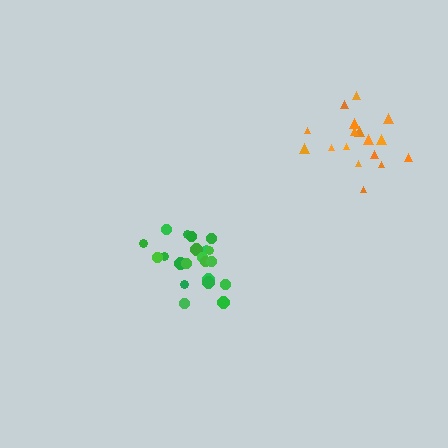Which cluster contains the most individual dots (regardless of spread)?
Green (21).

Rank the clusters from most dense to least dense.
green, orange.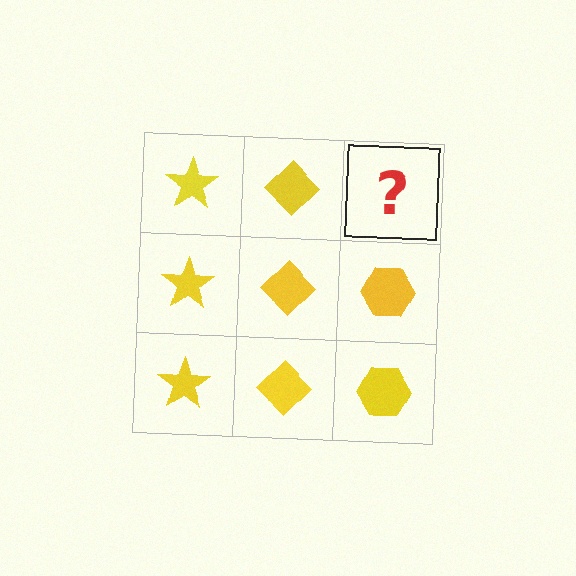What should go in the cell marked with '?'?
The missing cell should contain a yellow hexagon.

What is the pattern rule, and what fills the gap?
The rule is that each column has a consistent shape. The gap should be filled with a yellow hexagon.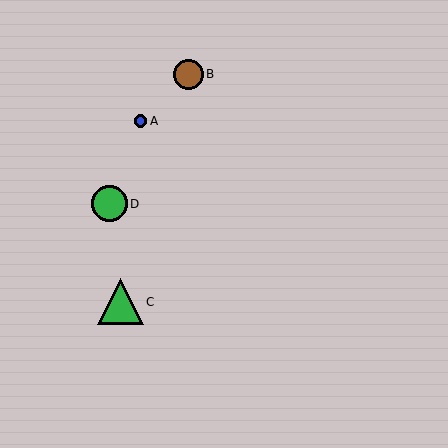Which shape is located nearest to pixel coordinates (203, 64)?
The brown circle (labeled B) at (188, 74) is nearest to that location.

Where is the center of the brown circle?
The center of the brown circle is at (188, 74).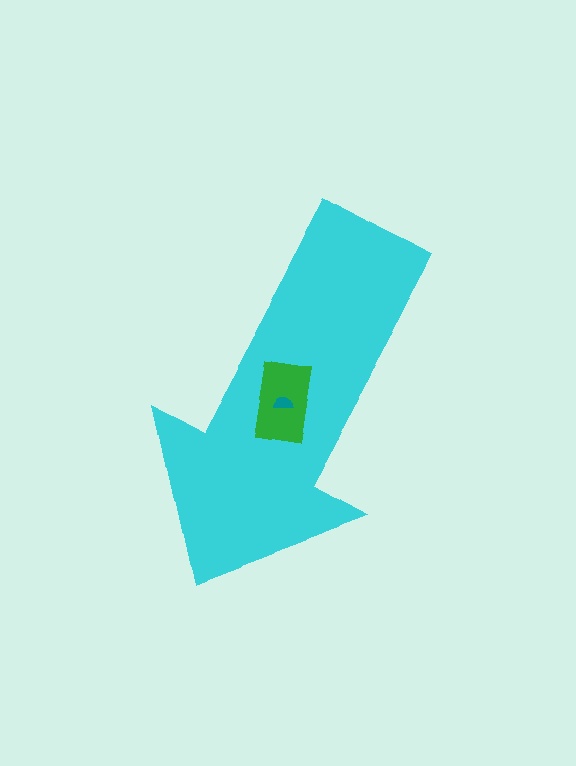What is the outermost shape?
The cyan arrow.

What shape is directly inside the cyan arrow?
The green rectangle.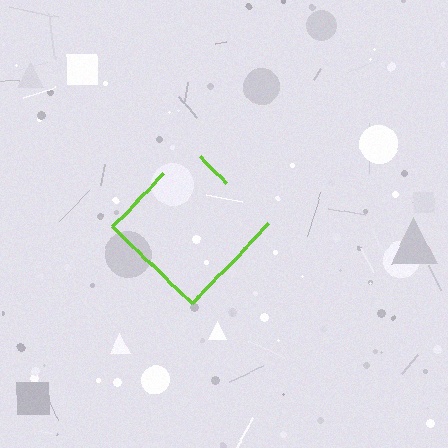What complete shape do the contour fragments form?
The contour fragments form a diamond.